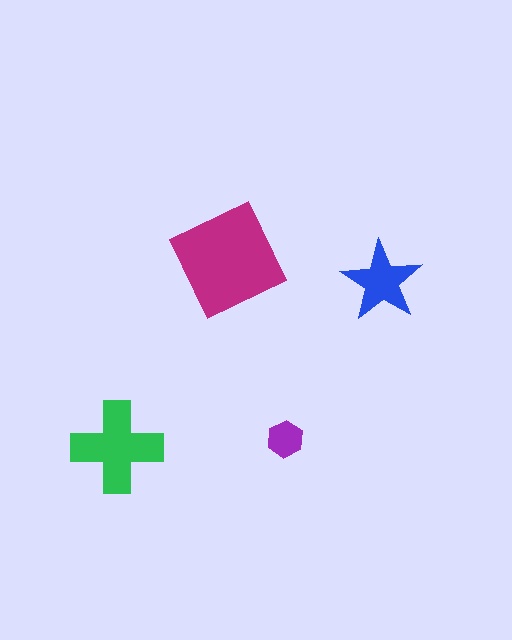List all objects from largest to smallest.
The magenta square, the green cross, the blue star, the purple hexagon.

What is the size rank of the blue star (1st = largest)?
3rd.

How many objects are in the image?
There are 4 objects in the image.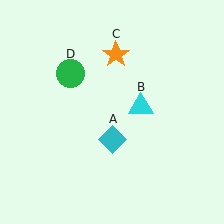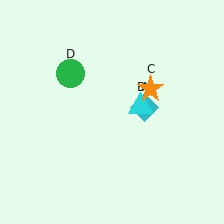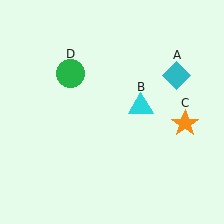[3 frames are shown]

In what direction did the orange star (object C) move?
The orange star (object C) moved down and to the right.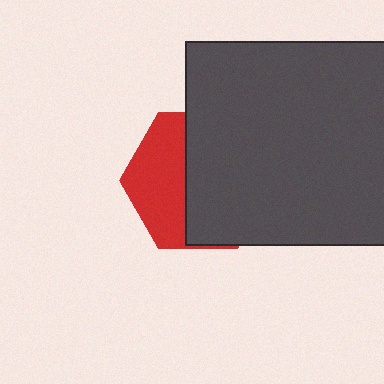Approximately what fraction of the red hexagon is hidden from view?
Roughly 59% of the red hexagon is hidden behind the dark gray square.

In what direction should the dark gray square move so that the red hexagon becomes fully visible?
The dark gray square should move right. That is the shortest direction to clear the overlap and leave the red hexagon fully visible.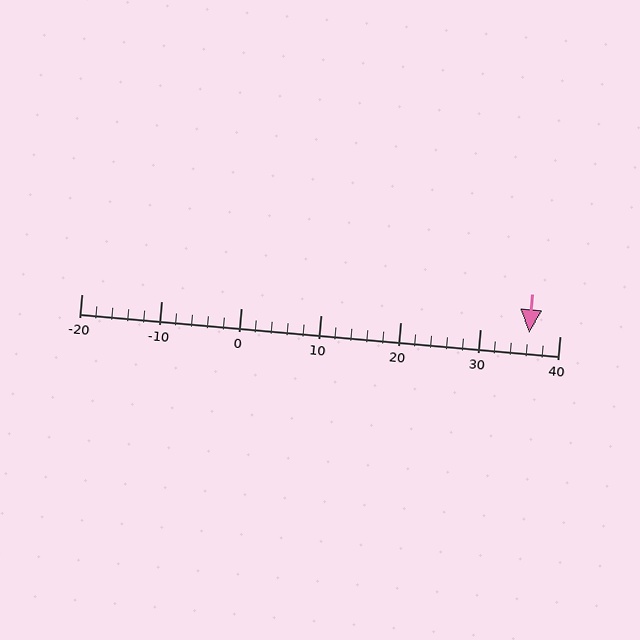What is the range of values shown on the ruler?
The ruler shows values from -20 to 40.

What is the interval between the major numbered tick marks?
The major tick marks are spaced 10 units apart.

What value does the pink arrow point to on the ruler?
The pink arrow points to approximately 36.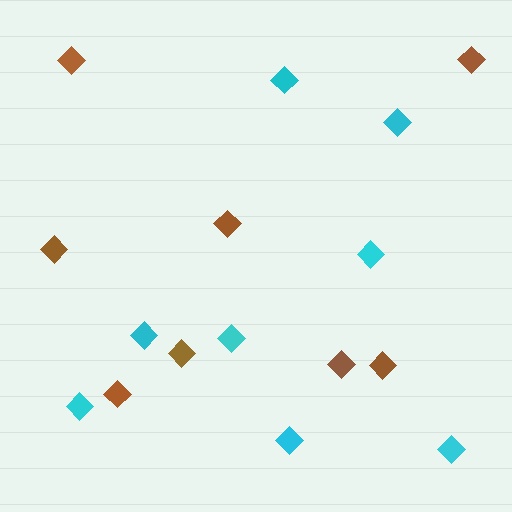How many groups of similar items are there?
There are 2 groups: one group of brown diamonds (8) and one group of cyan diamonds (8).